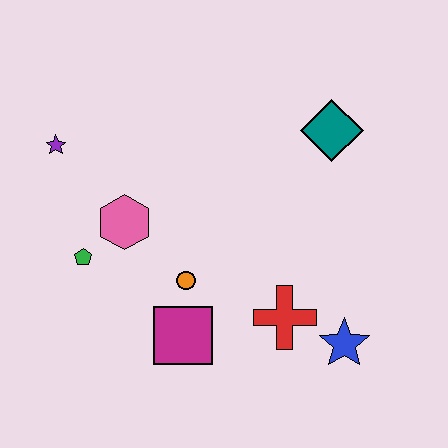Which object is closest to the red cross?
The blue star is closest to the red cross.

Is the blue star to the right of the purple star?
Yes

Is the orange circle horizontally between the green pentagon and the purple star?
No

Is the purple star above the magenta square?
Yes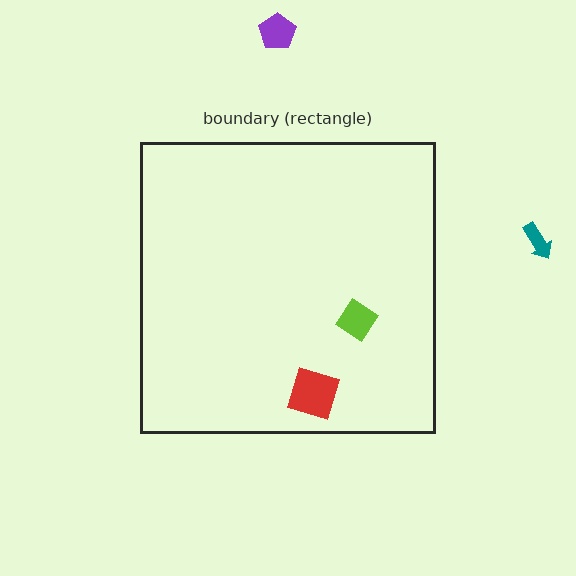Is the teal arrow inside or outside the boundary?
Outside.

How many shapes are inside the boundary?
2 inside, 2 outside.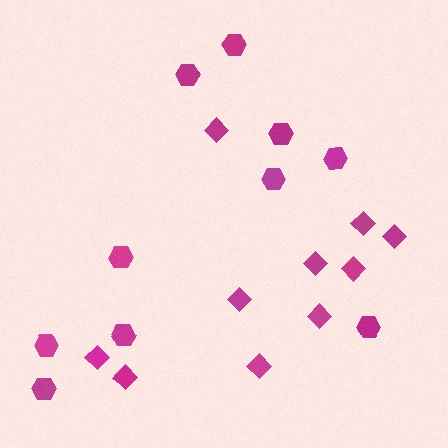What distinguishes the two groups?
There are 2 groups: one group of hexagons (10) and one group of diamonds (10).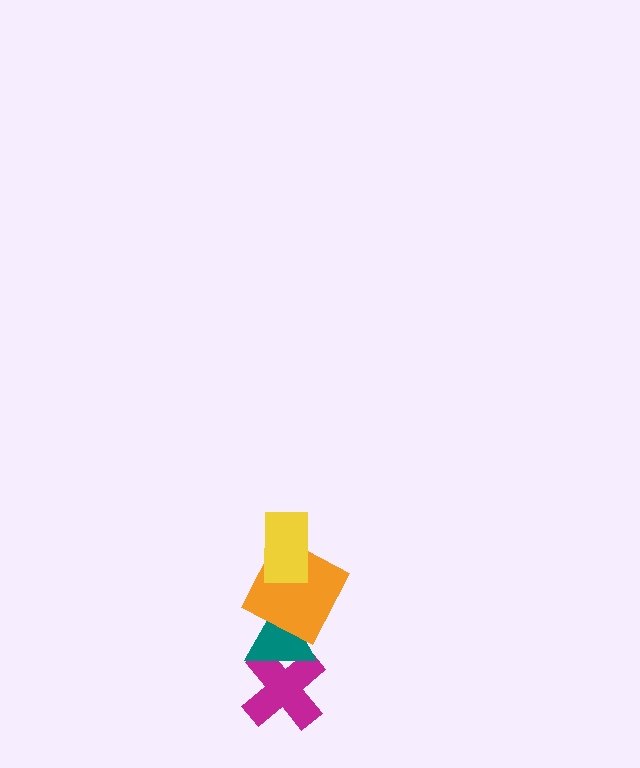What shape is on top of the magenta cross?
The teal triangle is on top of the magenta cross.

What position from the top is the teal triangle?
The teal triangle is 3rd from the top.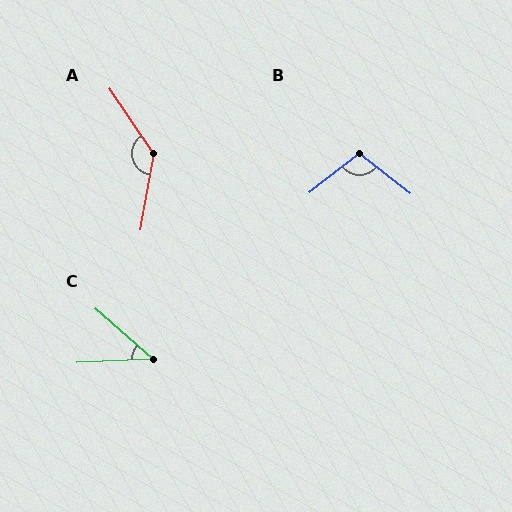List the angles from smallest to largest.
C (43°), B (104°), A (136°).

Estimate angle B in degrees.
Approximately 104 degrees.